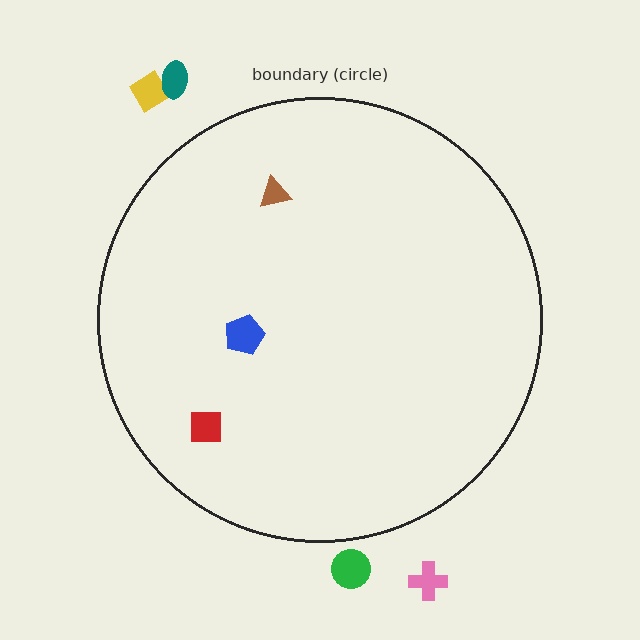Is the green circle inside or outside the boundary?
Outside.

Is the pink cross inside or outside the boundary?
Outside.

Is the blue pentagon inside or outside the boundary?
Inside.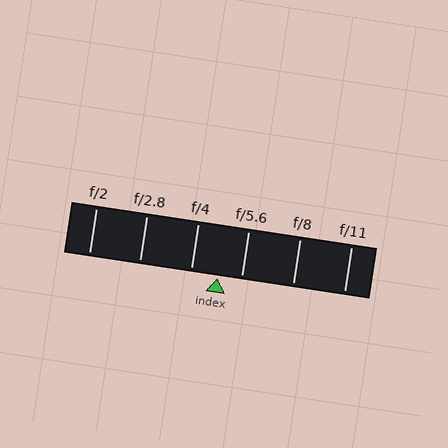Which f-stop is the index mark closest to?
The index mark is closest to f/5.6.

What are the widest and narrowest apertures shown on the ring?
The widest aperture shown is f/2 and the narrowest is f/11.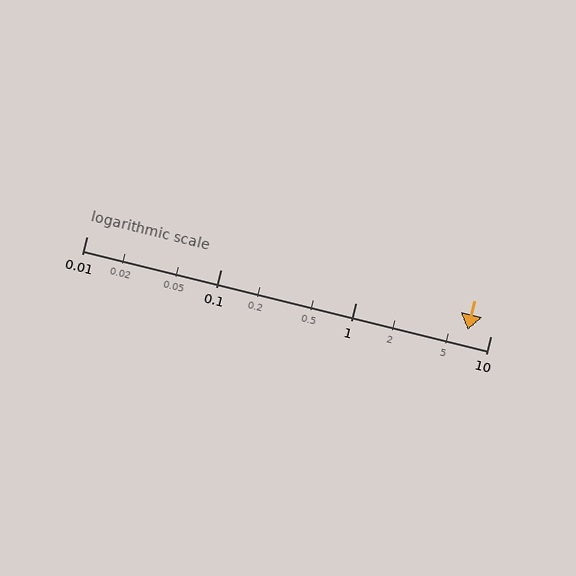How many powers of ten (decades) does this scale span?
The scale spans 3 decades, from 0.01 to 10.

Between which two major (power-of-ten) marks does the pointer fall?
The pointer is between 1 and 10.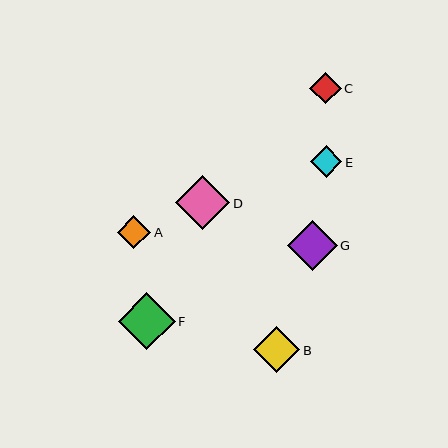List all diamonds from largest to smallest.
From largest to smallest: F, D, G, B, A, C, E.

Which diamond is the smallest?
Diamond E is the smallest with a size of approximately 31 pixels.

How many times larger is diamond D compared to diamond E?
Diamond D is approximately 1.7 times the size of diamond E.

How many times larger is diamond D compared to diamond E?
Diamond D is approximately 1.7 times the size of diamond E.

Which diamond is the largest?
Diamond F is the largest with a size of approximately 57 pixels.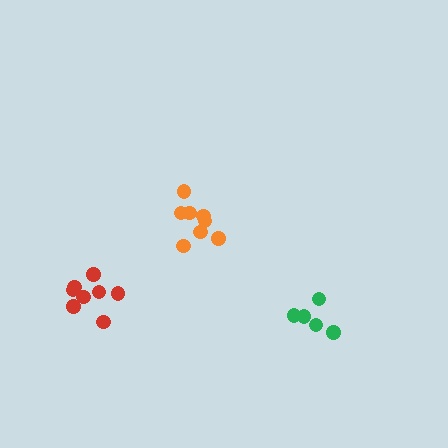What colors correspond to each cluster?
The clusters are colored: green, red, orange.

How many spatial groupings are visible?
There are 3 spatial groupings.